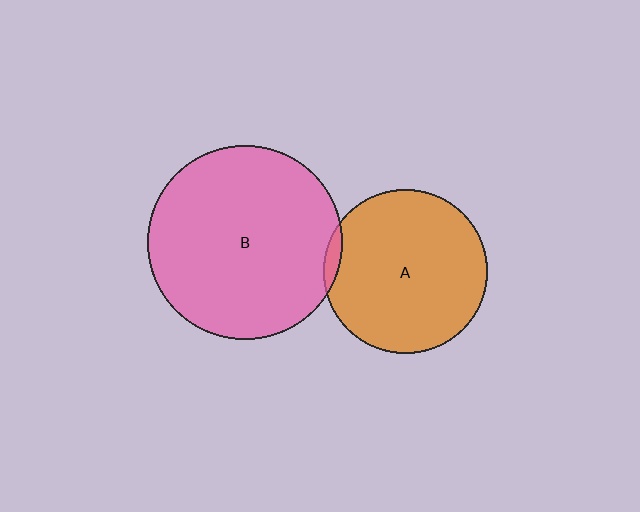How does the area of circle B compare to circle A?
Approximately 1.4 times.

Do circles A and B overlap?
Yes.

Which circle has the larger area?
Circle B (pink).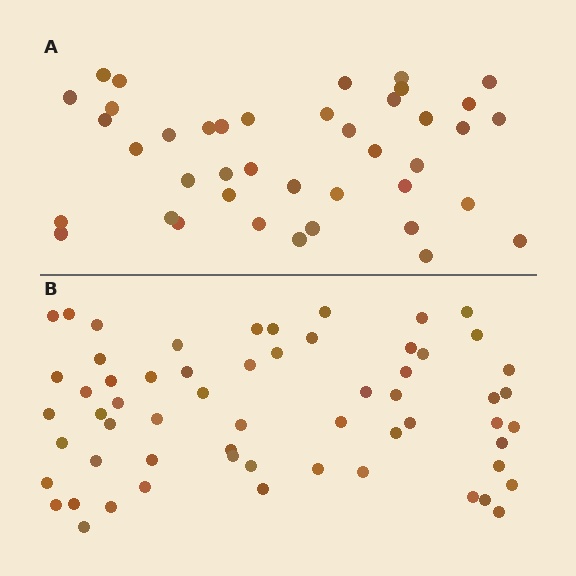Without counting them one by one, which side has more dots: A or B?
Region B (the bottom region) has more dots.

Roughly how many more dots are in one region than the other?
Region B has approximately 20 more dots than region A.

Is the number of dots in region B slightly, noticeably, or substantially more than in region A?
Region B has substantially more. The ratio is roughly 1.5 to 1.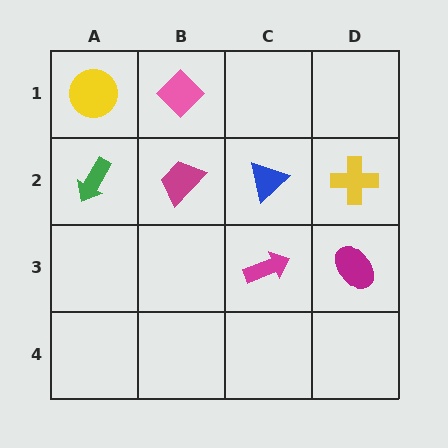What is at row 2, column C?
A blue triangle.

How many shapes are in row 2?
4 shapes.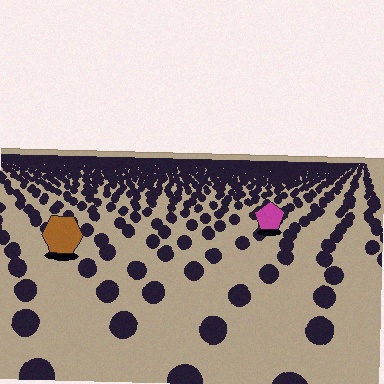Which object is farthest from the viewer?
The magenta pentagon is farthest from the viewer. It appears smaller and the ground texture around it is denser.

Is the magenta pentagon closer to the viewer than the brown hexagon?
No. The brown hexagon is closer — you can tell from the texture gradient: the ground texture is coarser near it.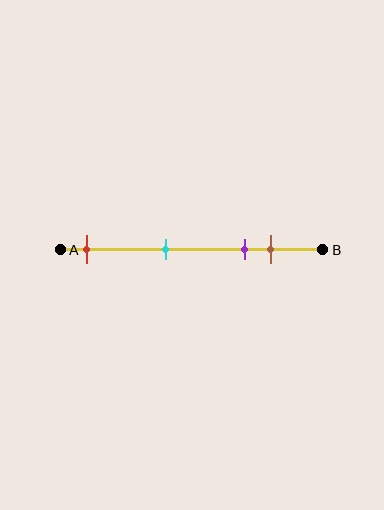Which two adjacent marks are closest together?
The purple and brown marks are the closest adjacent pair.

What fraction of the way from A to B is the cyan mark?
The cyan mark is approximately 40% (0.4) of the way from A to B.